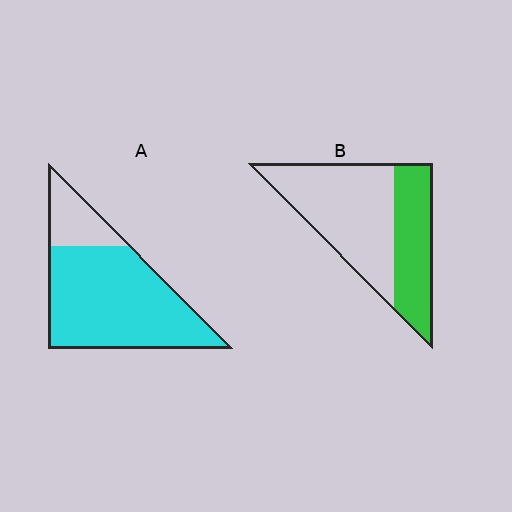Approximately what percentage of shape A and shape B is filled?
A is approximately 80% and B is approximately 40%.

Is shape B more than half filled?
No.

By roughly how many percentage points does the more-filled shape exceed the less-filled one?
By roughly 40 percentage points (A over B).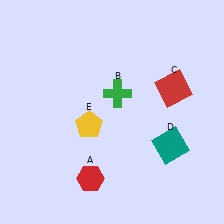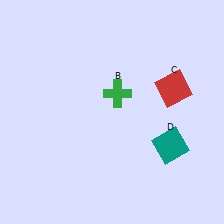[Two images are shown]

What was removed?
The red hexagon (A), the yellow pentagon (E) were removed in Image 2.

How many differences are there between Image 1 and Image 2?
There are 2 differences between the two images.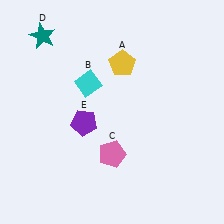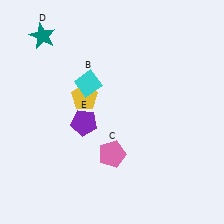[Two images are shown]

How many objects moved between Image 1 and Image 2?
1 object moved between the two images.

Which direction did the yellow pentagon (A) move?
The yellow pentagon (A) moved left.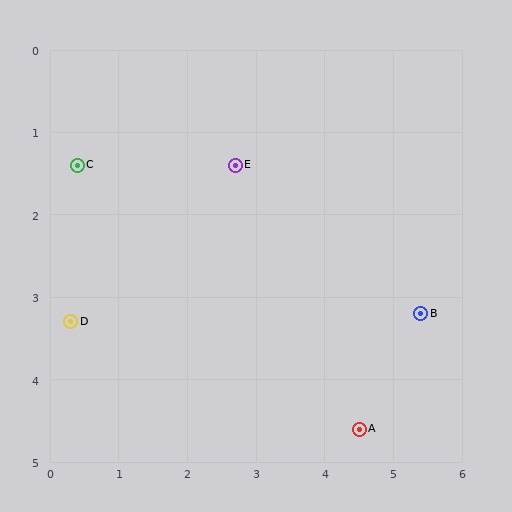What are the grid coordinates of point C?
Point C is at approximately (0.4, 1.4).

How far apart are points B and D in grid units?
Points B and D are about 5.1 grid units apart.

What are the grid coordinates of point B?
Point B is at approximately (5.4, 3.2).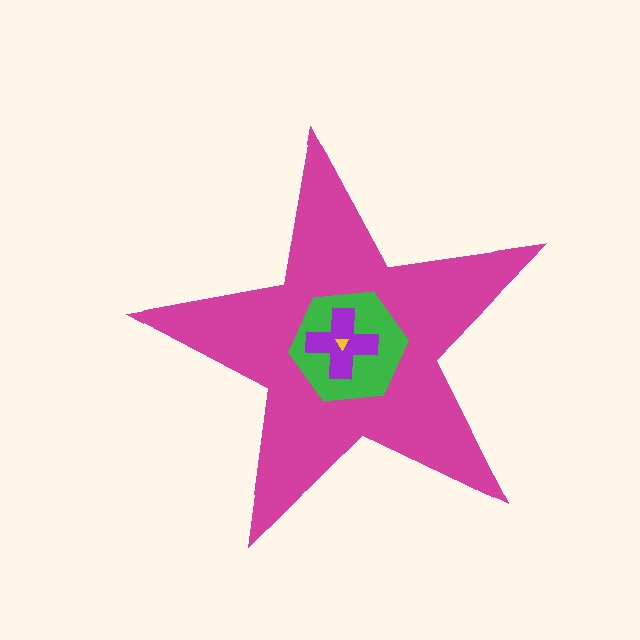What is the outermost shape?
The magenta star.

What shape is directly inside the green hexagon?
The purple cross.